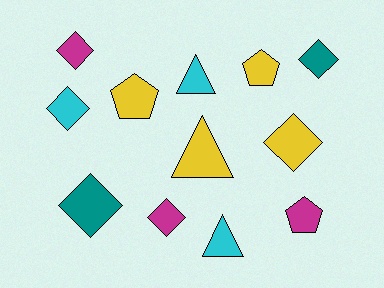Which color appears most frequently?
Yellow, with 4 objects.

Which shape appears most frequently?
Diamond, with 6 objects.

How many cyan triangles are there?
There are 2 cyan triangles.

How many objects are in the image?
There are 12 objects.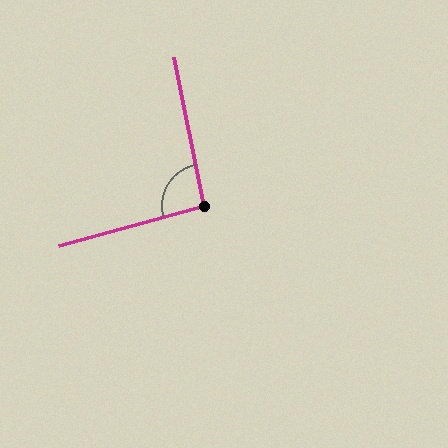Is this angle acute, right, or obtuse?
It is approximately a right angle.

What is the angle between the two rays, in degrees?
Approximately 94 degrees.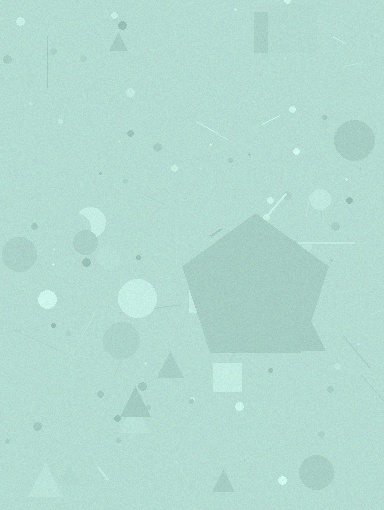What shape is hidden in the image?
A pentagon is hidden in the image.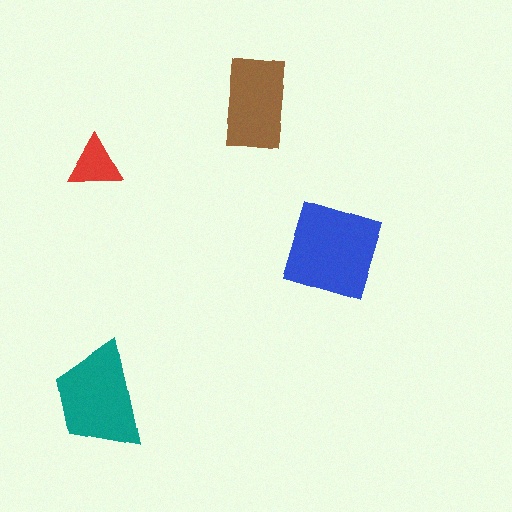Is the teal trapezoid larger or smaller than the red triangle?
Larger.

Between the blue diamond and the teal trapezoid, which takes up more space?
The blue diamond.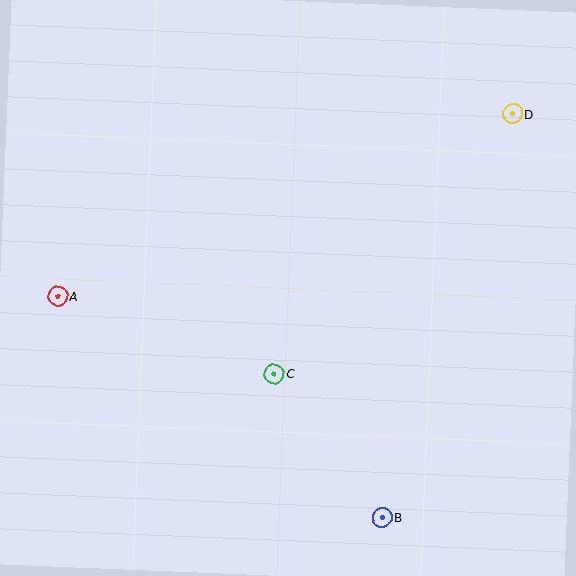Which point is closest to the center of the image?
Point C at (274, 374) is closest to the center.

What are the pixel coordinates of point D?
Point D is at (512, 114).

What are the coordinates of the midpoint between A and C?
The midpoint between A and C is at (166, 335).